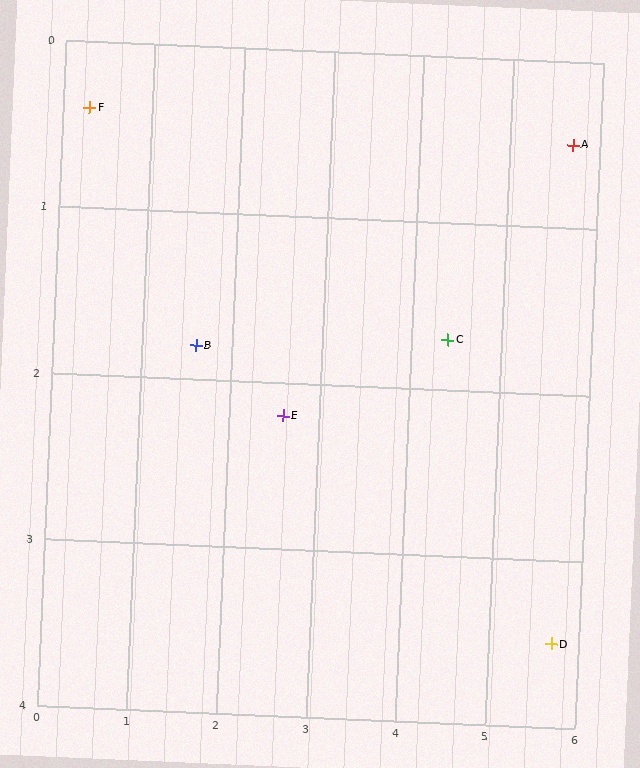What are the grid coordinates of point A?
Point A is at approximately (5.7, 0.5).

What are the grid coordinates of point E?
Point E is at approximately (2.6, 2.2).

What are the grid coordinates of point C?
Point C is at approximately (4.4, 1.7).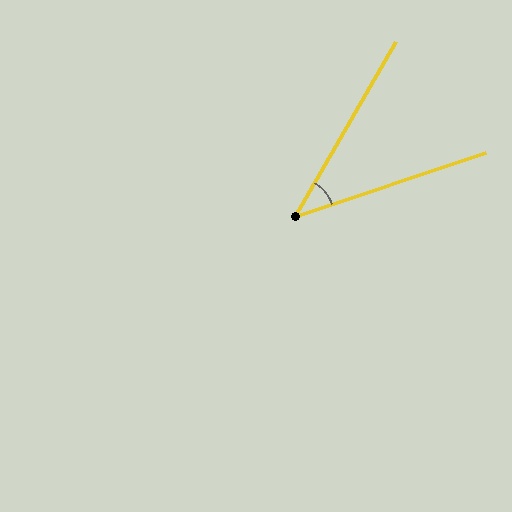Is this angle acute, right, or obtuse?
It is acute.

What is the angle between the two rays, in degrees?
Approximately 41 degrees.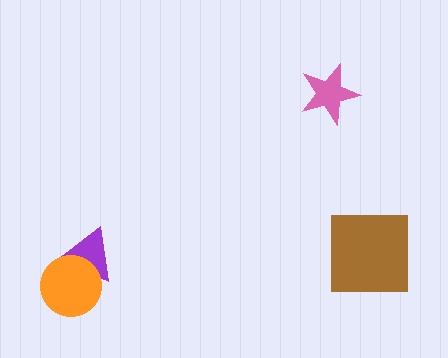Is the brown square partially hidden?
No, no other shape covers it.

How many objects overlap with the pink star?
0 objects overlap with the pink star.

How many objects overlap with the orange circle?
1 object overlaps with the orange circle.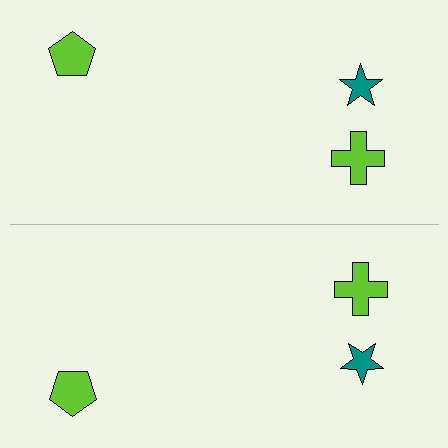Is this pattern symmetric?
Yes, this pattern has bilateral (reflection) symmetry.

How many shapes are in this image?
There are 6 shapes in this image.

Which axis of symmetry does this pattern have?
The pattern has a horizontal axis of symmetry running through the center of the image.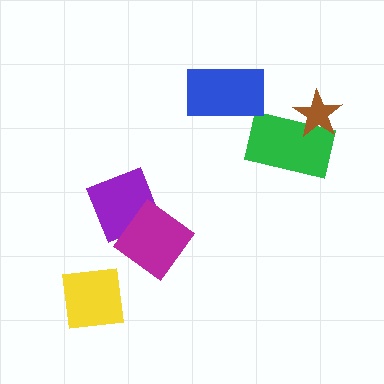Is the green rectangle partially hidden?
Yes, it is partially covered by another shape.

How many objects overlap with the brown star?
1 object overlaps with the brown star.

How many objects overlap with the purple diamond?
1 object overlaps with the purple diamond.